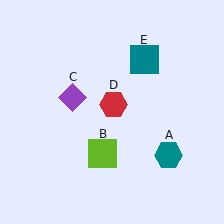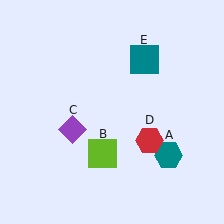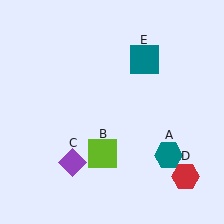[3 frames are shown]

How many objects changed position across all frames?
2 objects changed position: purple diamond (object C), red hexagon (object D).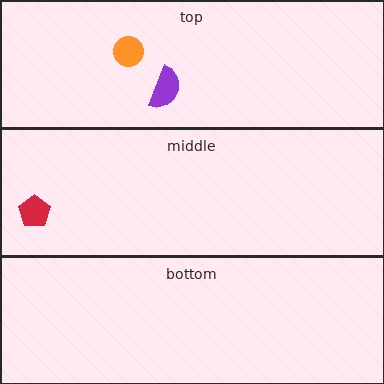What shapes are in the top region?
The orange circle, the purple semicircle.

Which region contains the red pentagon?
The middle region.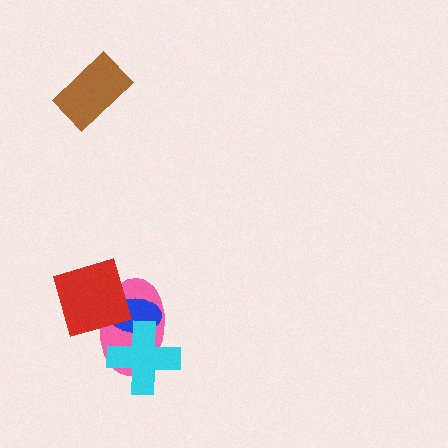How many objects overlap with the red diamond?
2 objects overlap with the red diamond.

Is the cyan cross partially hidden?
No, no other shape covers it.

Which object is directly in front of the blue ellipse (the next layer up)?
The cyan cross is directly in front of the blue ellipse.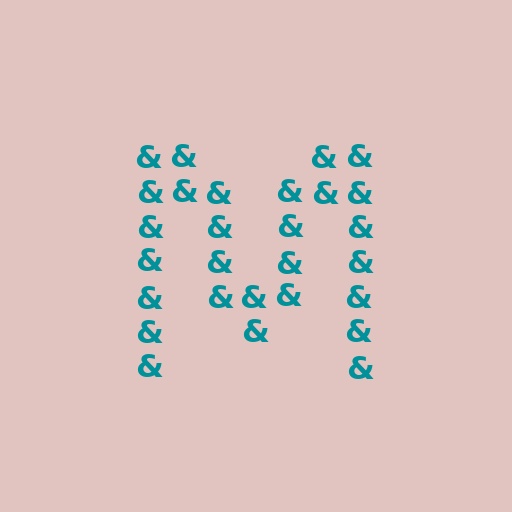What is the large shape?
The large shape is the letter M.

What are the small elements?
The small elements are ampersands.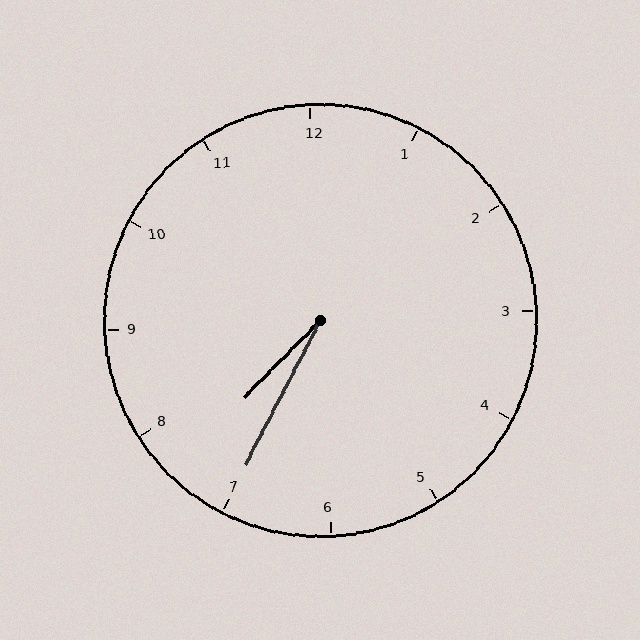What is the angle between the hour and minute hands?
Approximately 18 degrees.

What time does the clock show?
7:35.